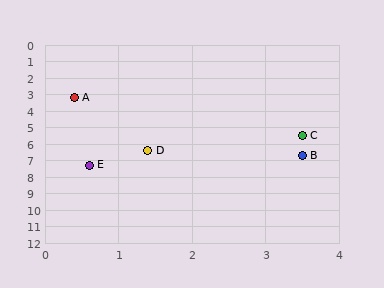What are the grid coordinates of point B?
Point B is at approximately (3.5, 6.7).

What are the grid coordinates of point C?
Point C is at approximately (3.5, 5.5).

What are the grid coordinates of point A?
Point A is at approximately (0.4, 3.2).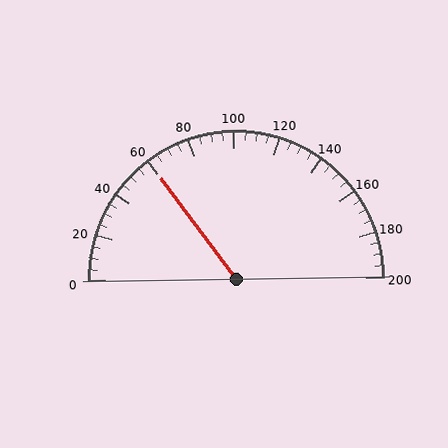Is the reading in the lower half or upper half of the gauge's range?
The reading is in the lower half of the range (0 to 200).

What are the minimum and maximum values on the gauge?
The gauge ranges from 0 to 200.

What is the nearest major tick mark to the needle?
The nearest major tick mark is 60.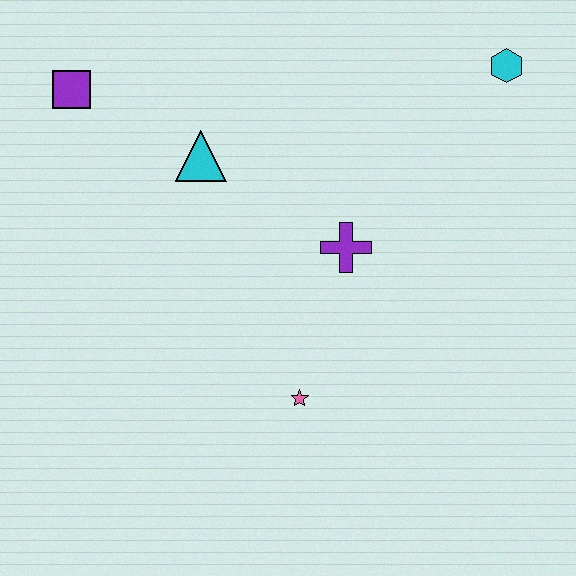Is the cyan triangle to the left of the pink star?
Yes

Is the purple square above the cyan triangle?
Yes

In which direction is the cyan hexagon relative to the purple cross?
The cyan hexagon is above the purple cross.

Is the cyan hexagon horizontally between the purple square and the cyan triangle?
No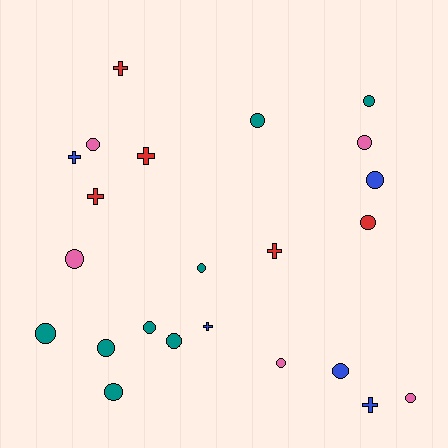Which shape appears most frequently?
Circle, with 16 objects.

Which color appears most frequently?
Teal, with 8 objects.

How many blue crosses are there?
There are 3 blue crosses.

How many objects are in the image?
There are 23 objects.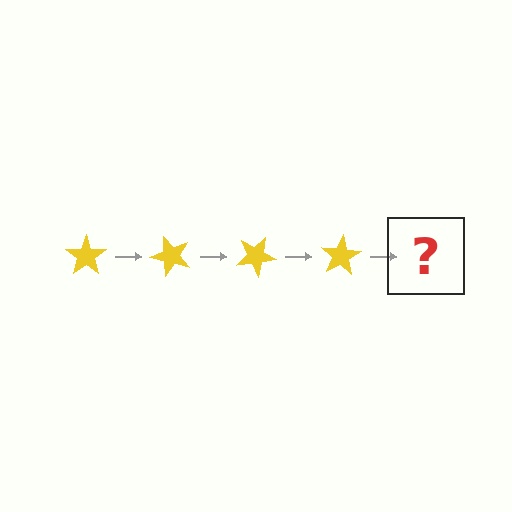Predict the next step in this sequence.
The next step is a yellow star rotated 200 degrees.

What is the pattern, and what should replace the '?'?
The pattern is that the star rotates 50 degrees each step. The '?' should be a yellow star rotated 200 degrees.